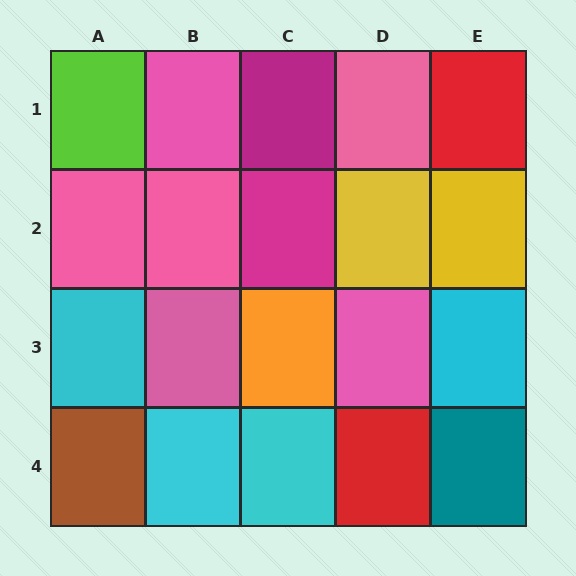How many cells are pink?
6 cells are pink.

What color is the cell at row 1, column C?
Magenta.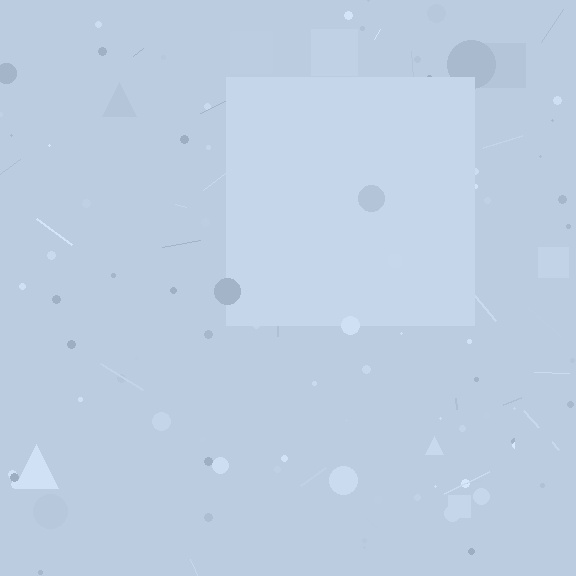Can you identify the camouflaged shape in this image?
The camouflaged shape is a square.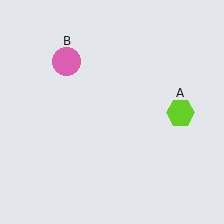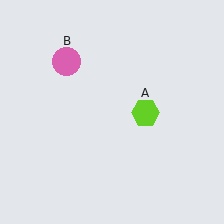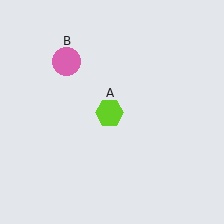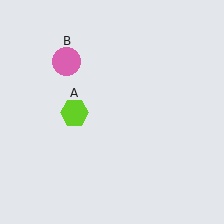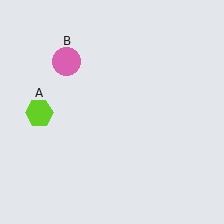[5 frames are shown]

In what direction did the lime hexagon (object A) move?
The lime hexagon (object A) moved left.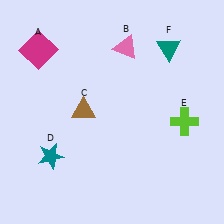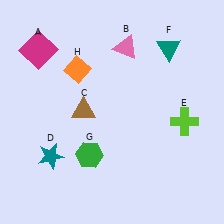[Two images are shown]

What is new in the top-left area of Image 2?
An orange diamond (H) was added in the top-left area of Image 2.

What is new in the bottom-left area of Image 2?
A green hexagon (G) was added in the bottom-left area of Image 2.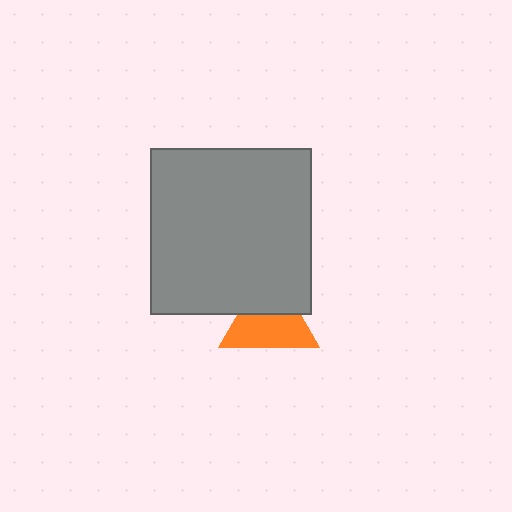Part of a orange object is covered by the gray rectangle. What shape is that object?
It is a triangle.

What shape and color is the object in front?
The object in front is a gray rectangle.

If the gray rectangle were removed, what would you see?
You would see the complete orange triangle.